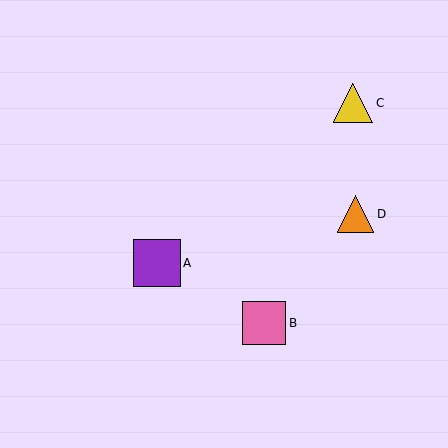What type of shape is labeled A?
Shape A is a purple square.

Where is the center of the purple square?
The center of the purple square is at (157, 263).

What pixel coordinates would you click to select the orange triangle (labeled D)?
Click at (356, 214) to select the orange triangle D.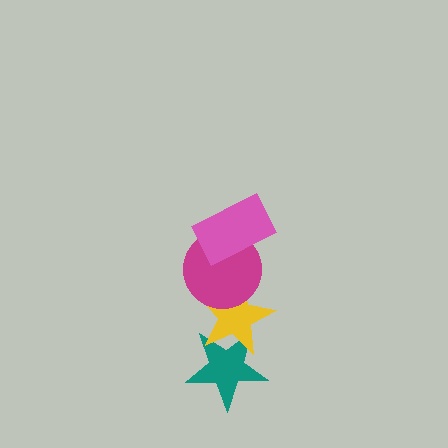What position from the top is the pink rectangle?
The pink rectangle is 1st from the top.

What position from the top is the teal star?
The teal star is 4th from the top.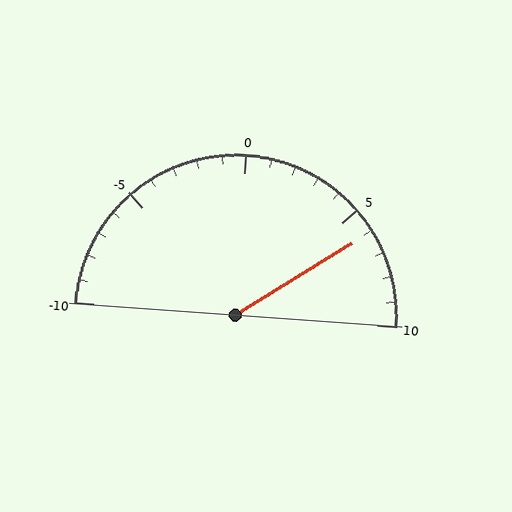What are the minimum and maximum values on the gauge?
The gauge ranges from -10 to 10.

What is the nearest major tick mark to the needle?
The nearest major tick mark is 5.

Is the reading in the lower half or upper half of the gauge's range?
The reading is in the upper half of the range (-10 to 10).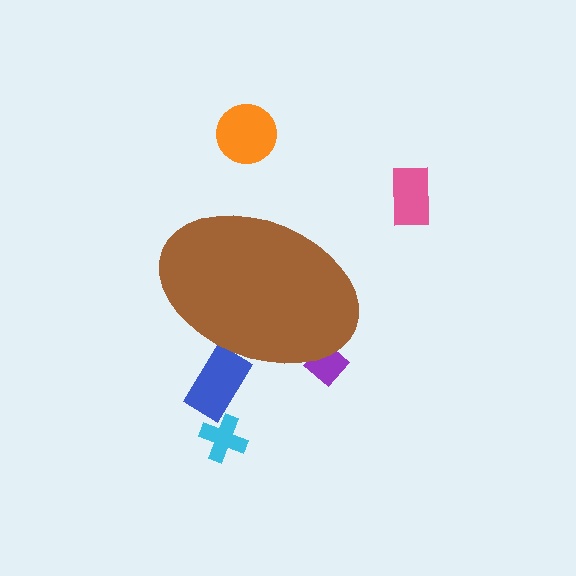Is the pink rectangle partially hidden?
No, the pink rectangle is fully visible.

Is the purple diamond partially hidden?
Yes, the purple diamond is partially hidden behind the brown ellipse.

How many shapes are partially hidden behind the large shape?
2 shapes are partially hidden.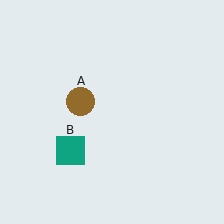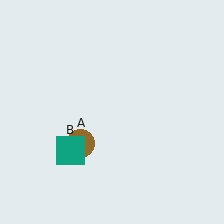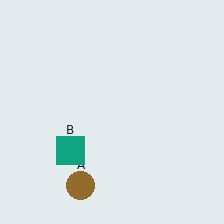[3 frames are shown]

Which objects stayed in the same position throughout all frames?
Teal square (object B) remained stationary.